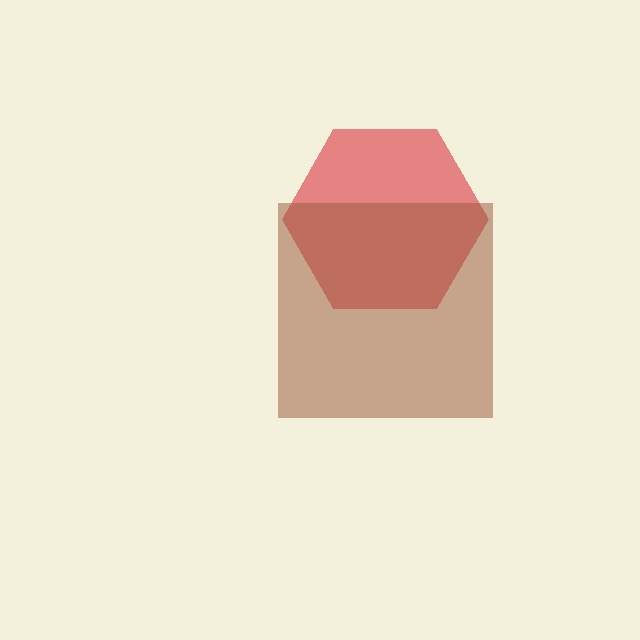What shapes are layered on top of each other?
The layered shapes are: a red hexagon, a brown square.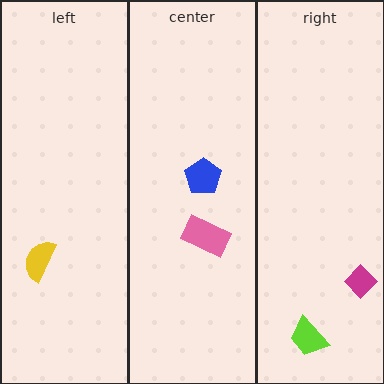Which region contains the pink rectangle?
The center region.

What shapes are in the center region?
The blue pentagon, the pink rectangle.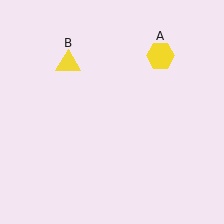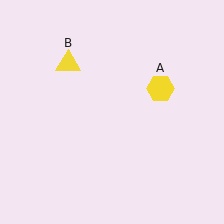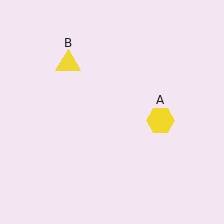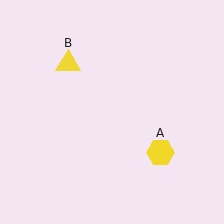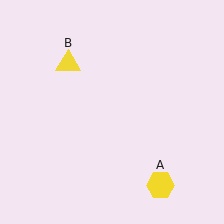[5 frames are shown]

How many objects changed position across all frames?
1 object changed position: yellow hexagon (object A).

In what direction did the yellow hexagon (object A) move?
The yellow hexagon (object A) moved down.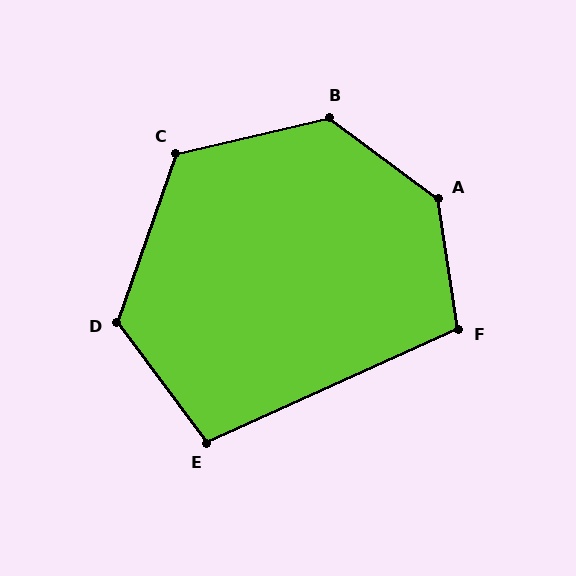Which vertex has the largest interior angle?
A, at approximately 135 degrees.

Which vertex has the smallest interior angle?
E, at approximately 103 degrees.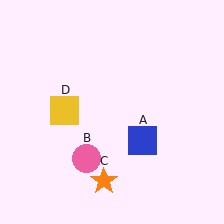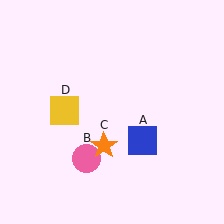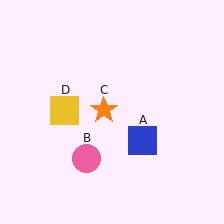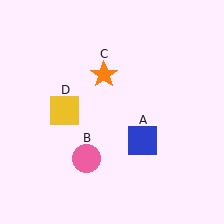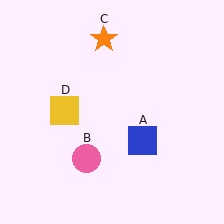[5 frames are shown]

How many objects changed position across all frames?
1 object changed position: orange star (object C).